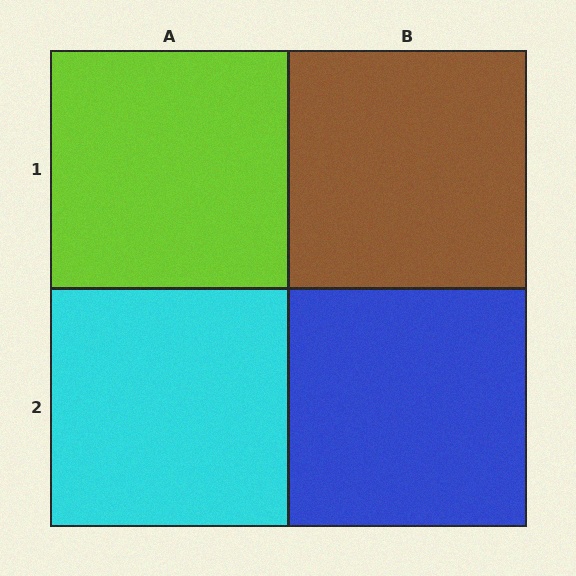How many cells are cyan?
1 cell is cyan.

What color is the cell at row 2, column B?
Blue.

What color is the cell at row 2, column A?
Cyan.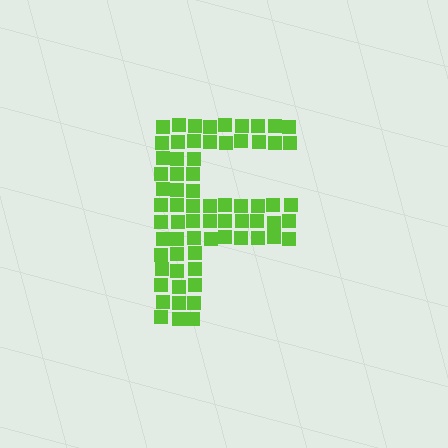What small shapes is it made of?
It is made of small squares.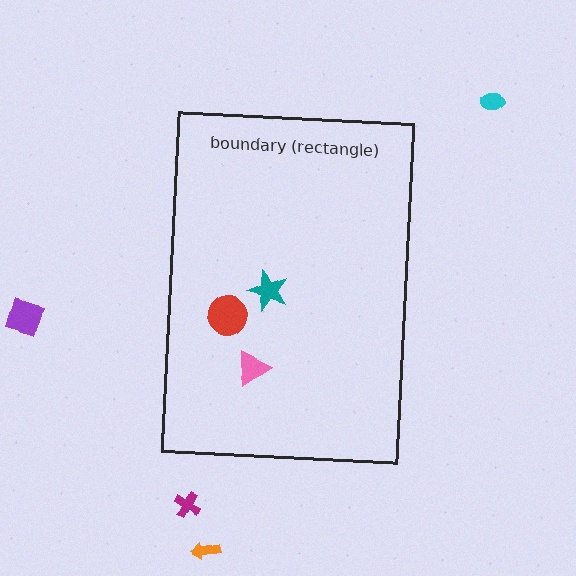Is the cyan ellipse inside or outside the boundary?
Outside.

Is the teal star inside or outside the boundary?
Inside.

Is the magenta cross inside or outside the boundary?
Outside.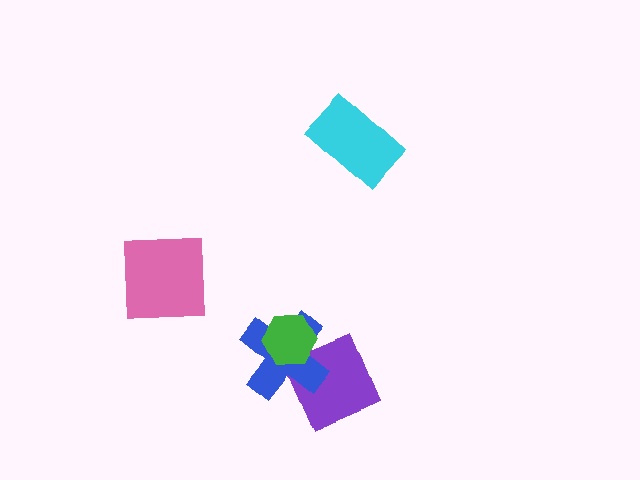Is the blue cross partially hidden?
Yes, it is partially covered by another shape.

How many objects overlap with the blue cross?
2 objects overlap with the blue cross.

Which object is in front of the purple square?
The blue cross is in front of the purple square.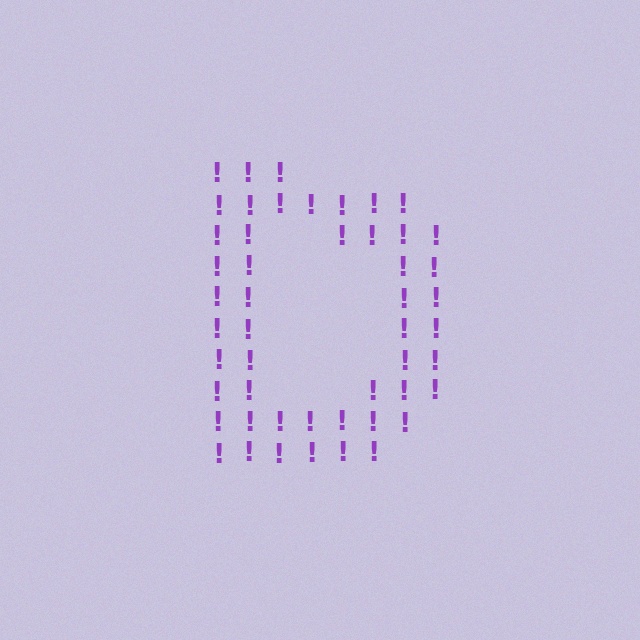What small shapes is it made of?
It is made of small exclamation marks.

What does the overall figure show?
The overall figure shows the letter D.